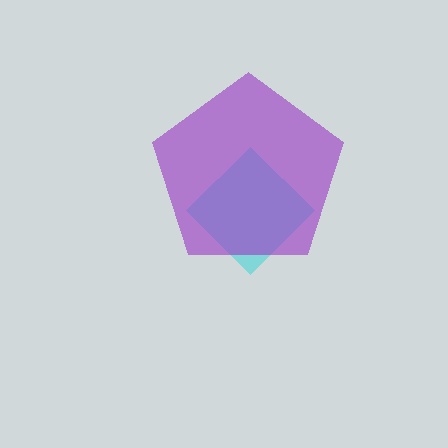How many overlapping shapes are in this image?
There are 2 overlapping shapes in the image.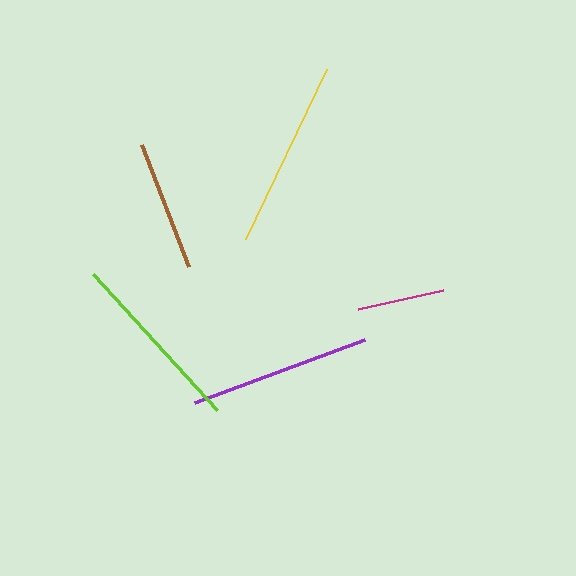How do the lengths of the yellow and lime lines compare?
The yellow and lime lines are approximately the same length.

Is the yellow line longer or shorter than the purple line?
The yellow line is longer than the purple line.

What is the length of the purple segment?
The purple segment is approximately 182 pixels long.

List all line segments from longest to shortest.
From longest to shortest: yellow, lime, purple, brown, magenta.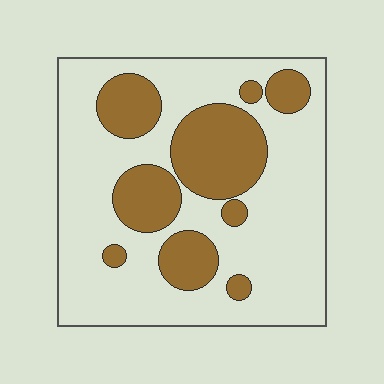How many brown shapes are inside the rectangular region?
9.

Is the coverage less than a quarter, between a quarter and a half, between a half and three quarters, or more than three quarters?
Between a quarter and a half.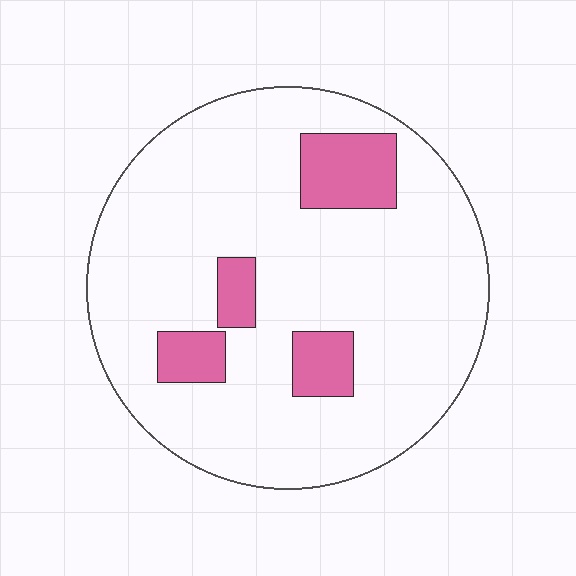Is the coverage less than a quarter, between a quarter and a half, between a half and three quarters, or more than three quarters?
Less than a quarter.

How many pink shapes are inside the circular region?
4.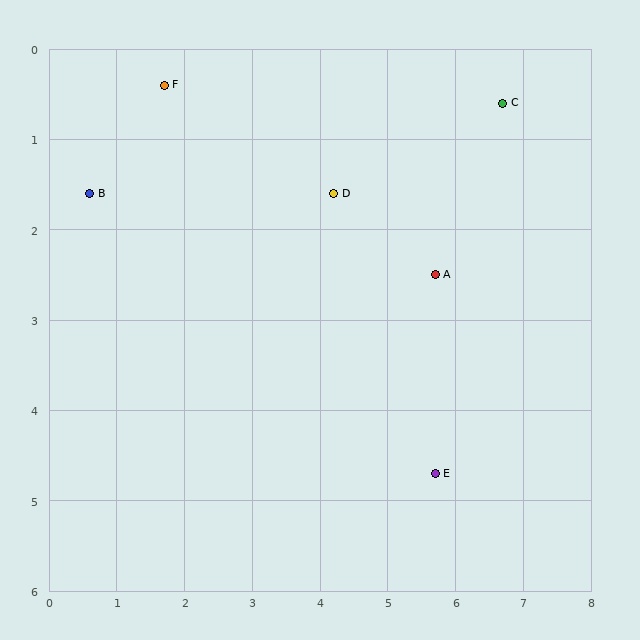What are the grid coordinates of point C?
Point C is at approximately (6.7, 0.6).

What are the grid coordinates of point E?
Point E is at approximately (5.7, 4.7).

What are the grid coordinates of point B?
Point B is at approximately (0.6, 1.6).